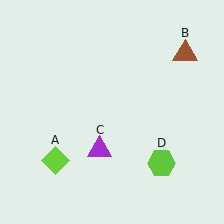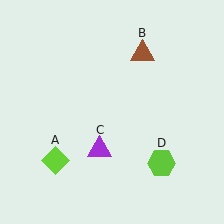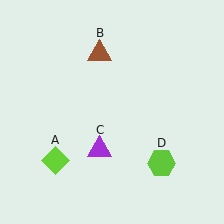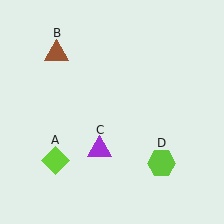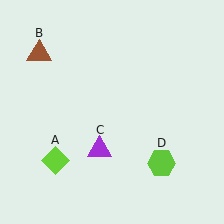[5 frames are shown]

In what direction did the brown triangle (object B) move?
The brown triangle (object B) moved left.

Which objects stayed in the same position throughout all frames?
Lime diamond (object A) and purple triangle (object C) and lime hexagon (object D) remained stationary.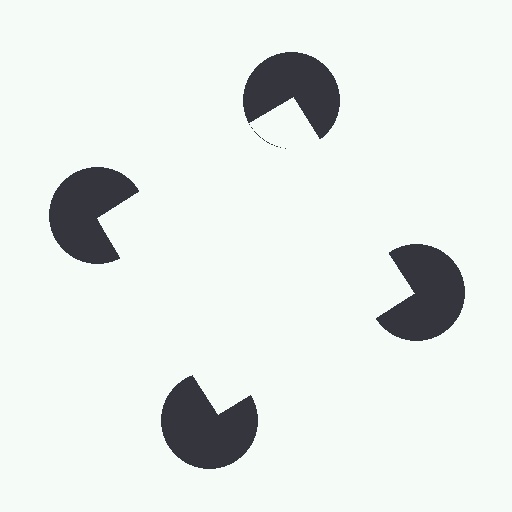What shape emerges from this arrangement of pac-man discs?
An illusory square — its edges are inferred from the aligned wedge cuts in the pac-man discs, not physically drawn.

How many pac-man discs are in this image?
There are 4 — one at each vertex of the illusory square.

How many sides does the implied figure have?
4 sides.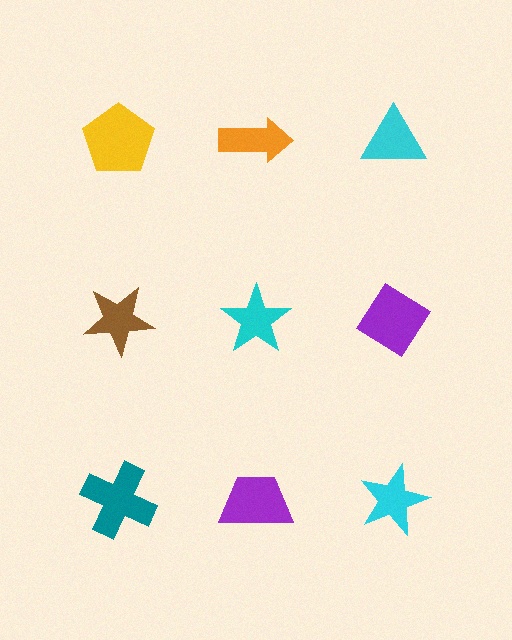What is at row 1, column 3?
A cyan triangle.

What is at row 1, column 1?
A yellow pentagon.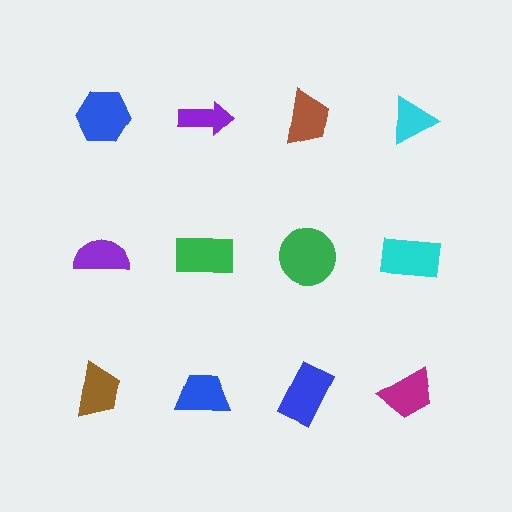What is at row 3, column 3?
A blue rectangle.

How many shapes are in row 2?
4 shapes.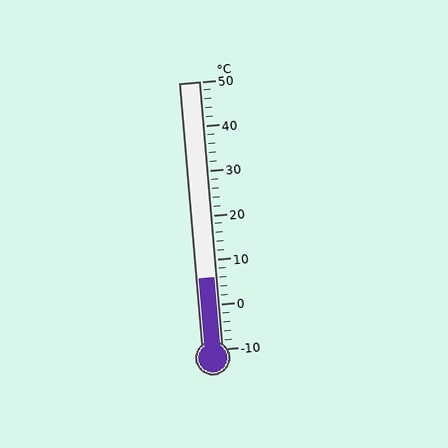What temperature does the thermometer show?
The thermometer shows approximately 6°C.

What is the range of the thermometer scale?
The thermometer scale ranges from -10°C to 50°C.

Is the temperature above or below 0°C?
The temperature is above 0°C.